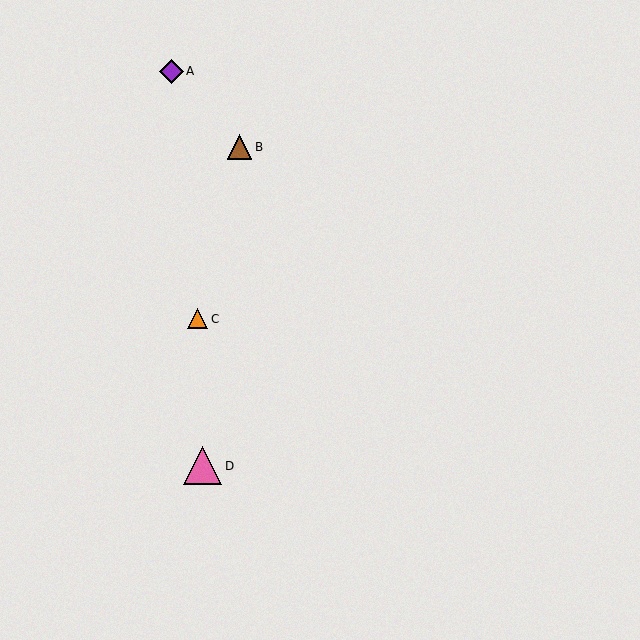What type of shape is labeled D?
Shape D is a pink triangle.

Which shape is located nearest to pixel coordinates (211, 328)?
The orange triangle (labeled C) at (197, 319) is nearest to that location.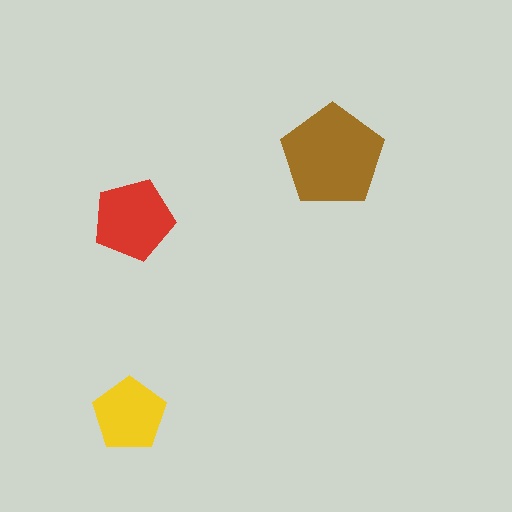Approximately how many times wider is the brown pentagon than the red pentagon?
About 1.5 times wider.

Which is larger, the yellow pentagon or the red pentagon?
The red one.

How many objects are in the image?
There are 3 objects in the image.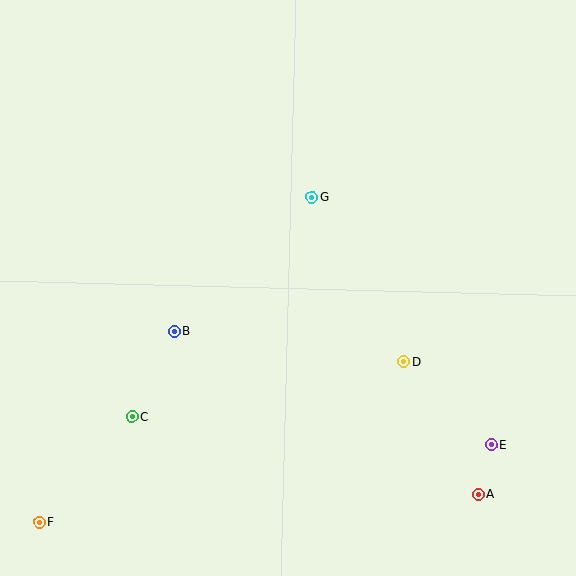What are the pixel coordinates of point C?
Point C is at (132, 417).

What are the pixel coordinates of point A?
Point A is at (478, 494).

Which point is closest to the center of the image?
Point G at (312, 197) is closest to the center.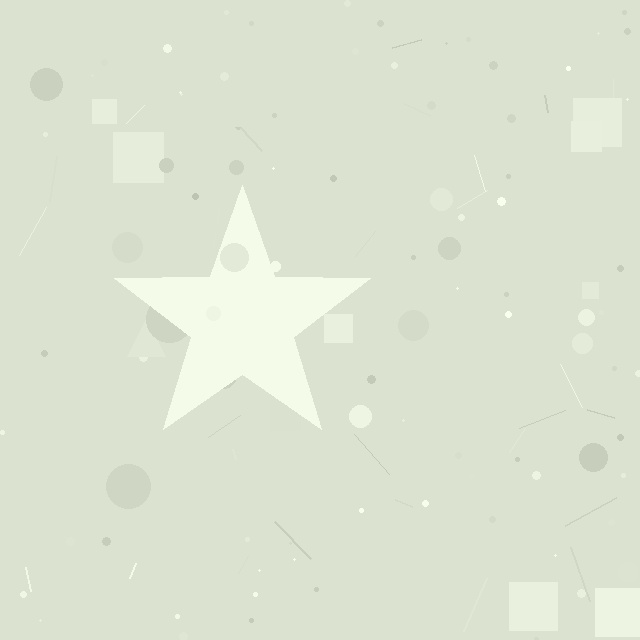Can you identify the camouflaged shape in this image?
The camouflaged shape is a star.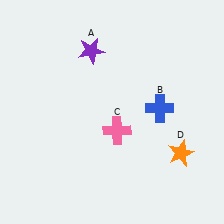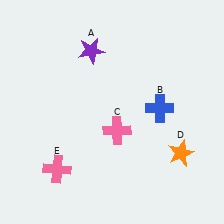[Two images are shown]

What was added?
A pink cross (E) was added in Image 2.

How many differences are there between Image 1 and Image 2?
There is 1 difference between the two images.